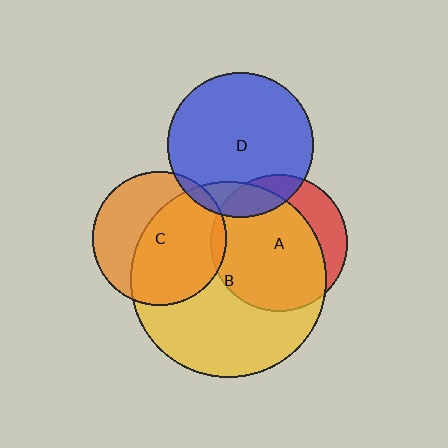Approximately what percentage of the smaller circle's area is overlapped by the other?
Approximately 75%.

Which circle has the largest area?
Circle B (yellow).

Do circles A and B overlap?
Yes.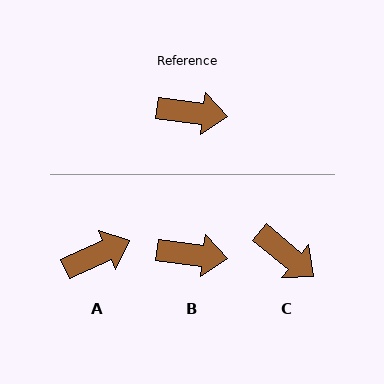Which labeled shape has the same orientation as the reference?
B.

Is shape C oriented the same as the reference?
No, it is off by about 33 degrees.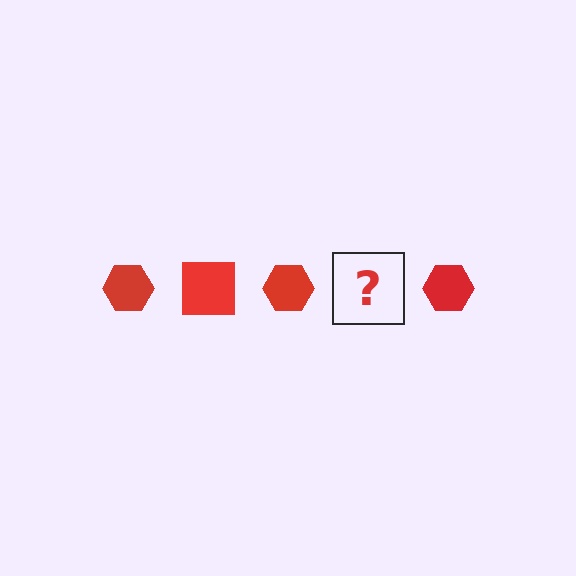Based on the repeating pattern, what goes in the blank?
The blank should be a red square.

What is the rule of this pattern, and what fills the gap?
The rule is that the pattern cycles through hexagon, square shapes in red. The gap should be filled with a red square.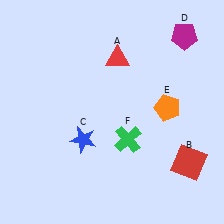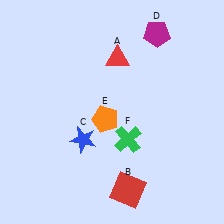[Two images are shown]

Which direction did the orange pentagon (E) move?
The orange pentagon (E) moved left.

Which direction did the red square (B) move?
The red square (B) moved left.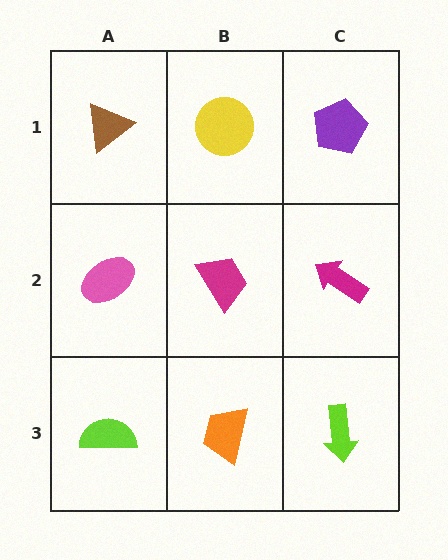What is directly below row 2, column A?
A lime semicircle.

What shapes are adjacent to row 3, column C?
A magenta arrow (row 2, column C), an orange trapezoid (row 3, column B).